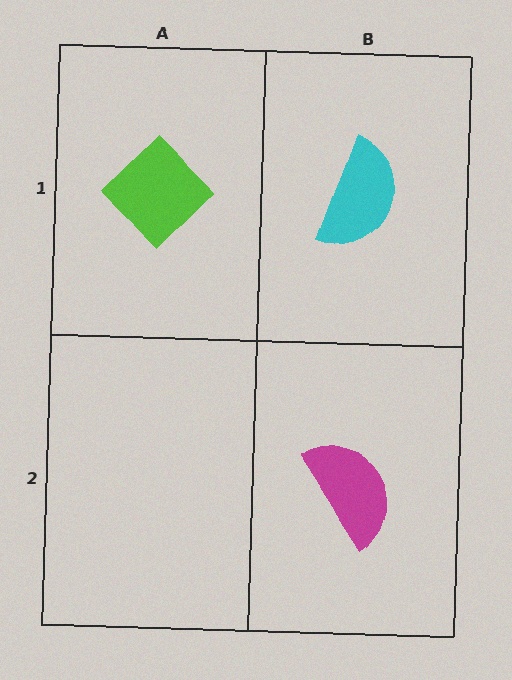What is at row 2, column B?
A magenta semicircle.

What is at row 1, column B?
A cyan semicircle.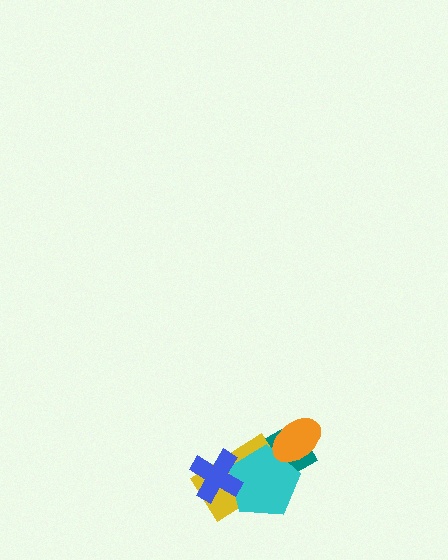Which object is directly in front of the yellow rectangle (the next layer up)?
The cyan pentagon is directly in front of the yellow rectangle.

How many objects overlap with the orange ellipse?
2 objects overlap with the orange ellipse.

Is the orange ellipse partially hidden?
No, no other shape covers it.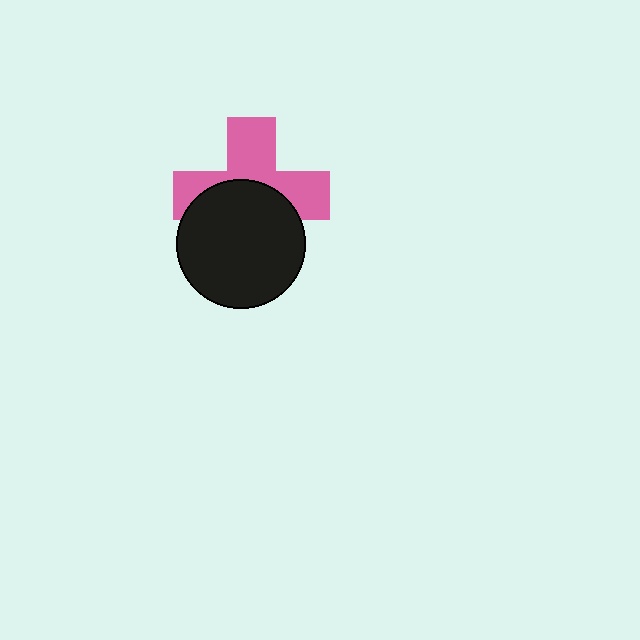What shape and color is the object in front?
The object in front is a black circle.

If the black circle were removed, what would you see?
You would see the complete pink cross.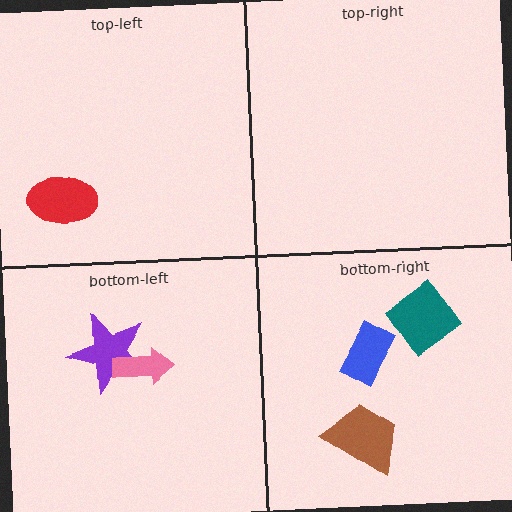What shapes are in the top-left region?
The red ellipse.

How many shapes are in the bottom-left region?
2.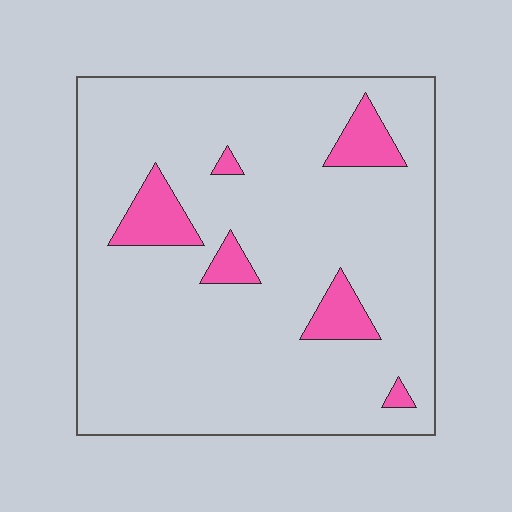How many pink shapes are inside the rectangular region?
6.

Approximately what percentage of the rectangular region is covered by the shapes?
Approximately 10%.